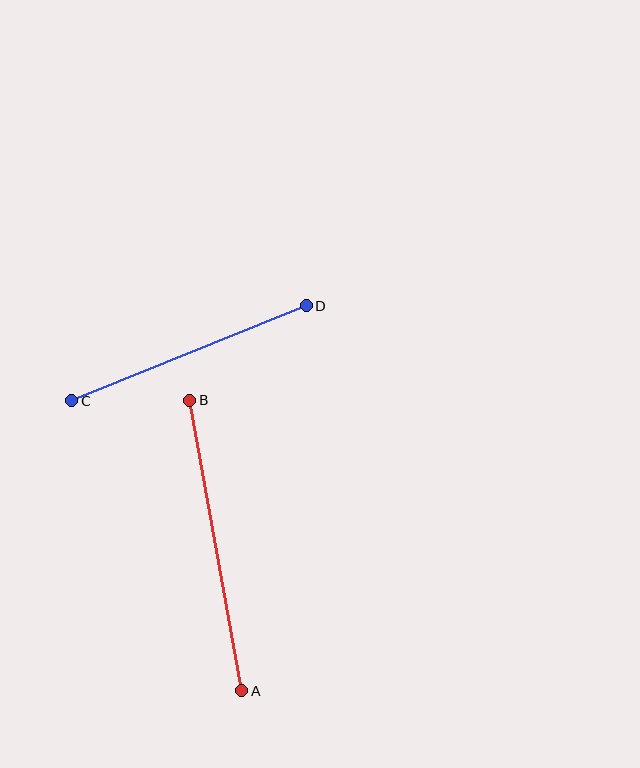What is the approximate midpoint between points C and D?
The midpoint is at approximately (189, 353) pixels.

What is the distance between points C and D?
The distance is approximately 253 pixels.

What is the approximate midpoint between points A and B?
The midpoint is at approximately (216, 546) pixels.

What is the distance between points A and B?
The distance is approximately 295 pixels.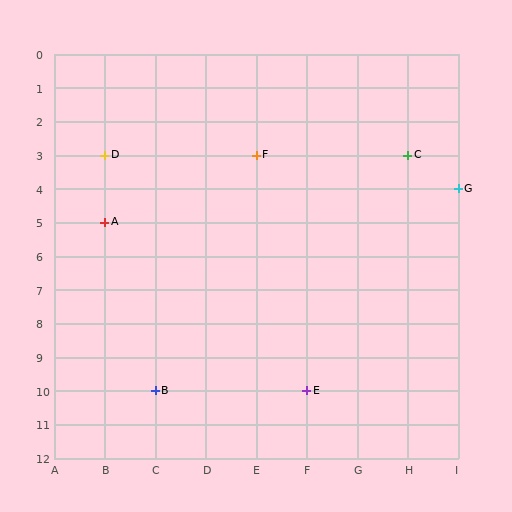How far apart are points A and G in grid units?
Points A and G are 7 columns and 1 row apart (about 7.1 grid units diagonally).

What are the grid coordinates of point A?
Point A is at grid coordinates (B, 5).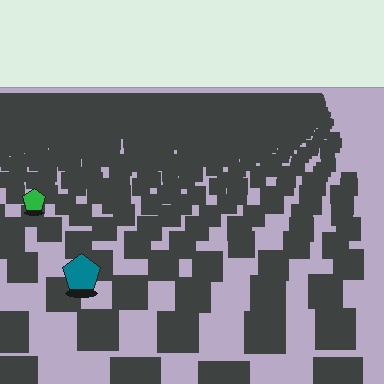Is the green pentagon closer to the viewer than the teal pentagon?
No. The teal pentagon is closer — you can tell from the texture gradient: the ground texture is coarser near it.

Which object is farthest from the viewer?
The green pentagon is farthest from the viewer. It appears smaller and the ground texture around it is denser.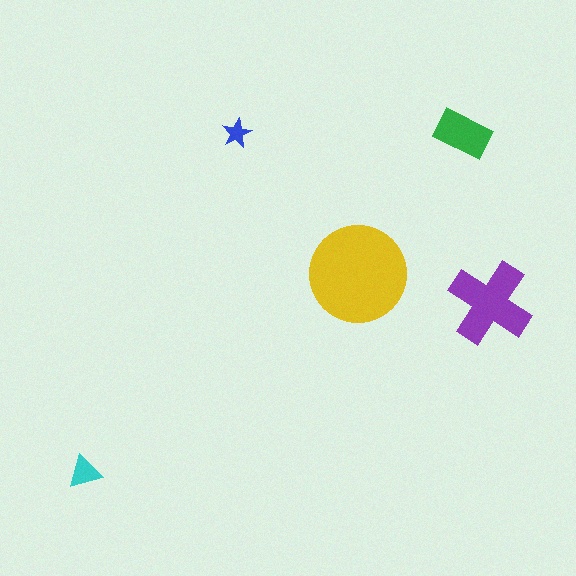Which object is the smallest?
The blue star.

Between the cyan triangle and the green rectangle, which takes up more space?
The green rectangle.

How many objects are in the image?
There are 5 objects in the image.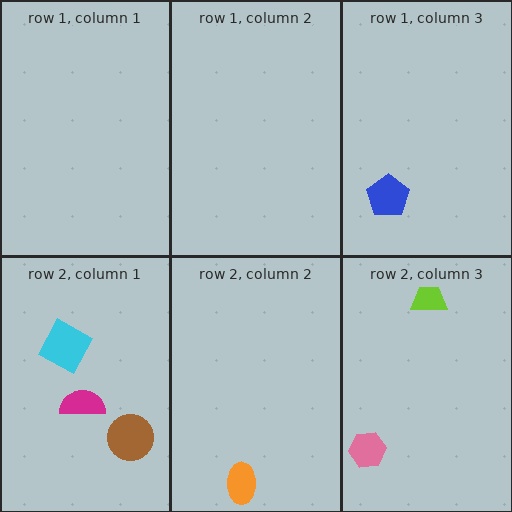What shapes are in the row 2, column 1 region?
The brown circle, the cyan diamond, the magenta semicircle.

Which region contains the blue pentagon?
The row 1, column 3 region.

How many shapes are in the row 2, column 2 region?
1.